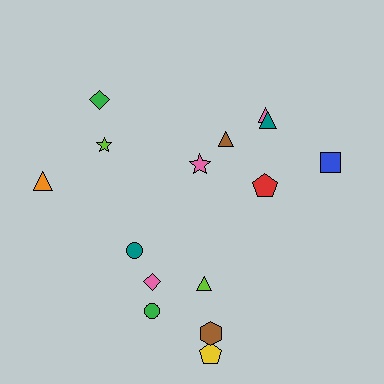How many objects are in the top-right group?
There are 6 objects.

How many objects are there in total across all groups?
There are 15 objects.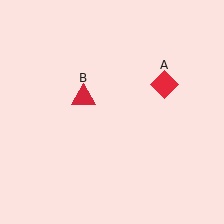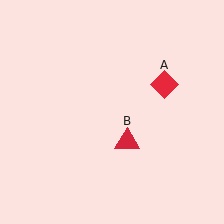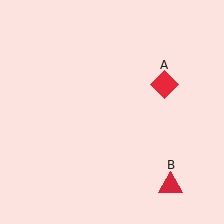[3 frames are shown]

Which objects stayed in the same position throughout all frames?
Red diamond (object A) remained stationary.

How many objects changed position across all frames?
1 object changed position: red triangle (object B).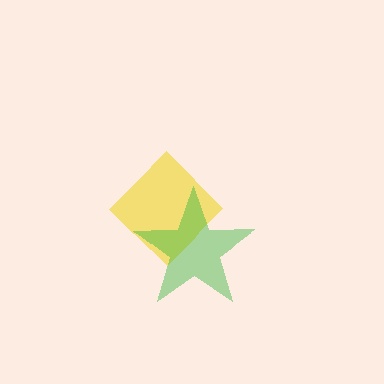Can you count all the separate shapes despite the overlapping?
Yes, there are 2 separate shapes.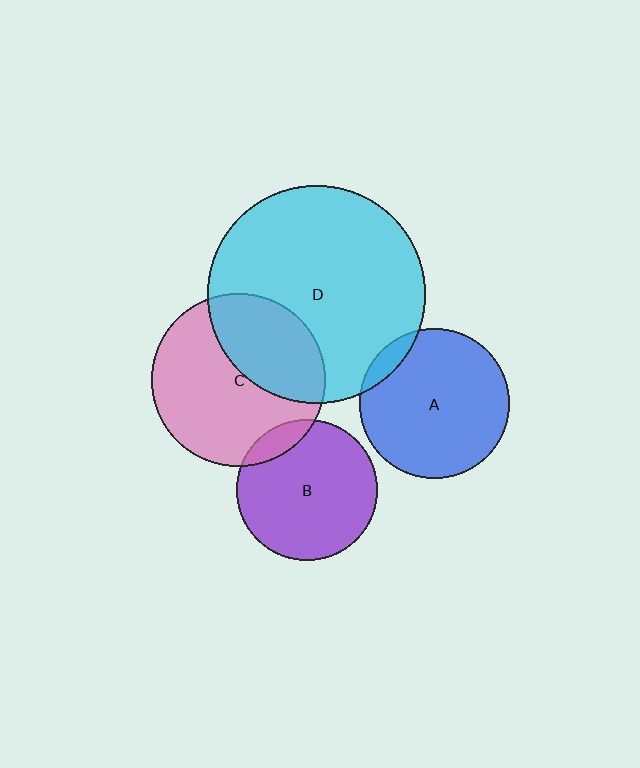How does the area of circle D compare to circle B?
Approximately 2.4 times.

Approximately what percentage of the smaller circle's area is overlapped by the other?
Approximately 35%.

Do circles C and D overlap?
Yes.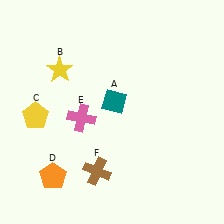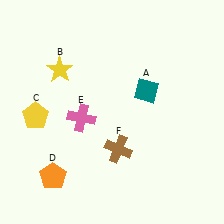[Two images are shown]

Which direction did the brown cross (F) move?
The brown cross (F) moved up.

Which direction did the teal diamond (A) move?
The teal diamond (A) moved right.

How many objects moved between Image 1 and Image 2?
2 objects moved between the two images.